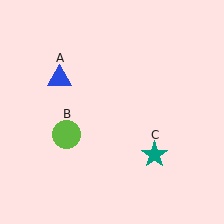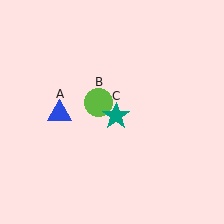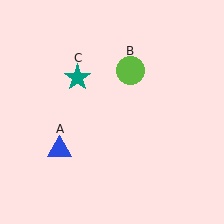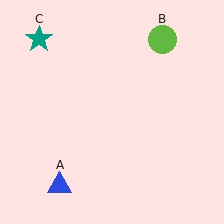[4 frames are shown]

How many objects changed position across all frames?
3 objects changed position: blue triangle (object A), lime circle (object B), teal star (object C).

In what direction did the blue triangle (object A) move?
The blue triangle (object A) moved down.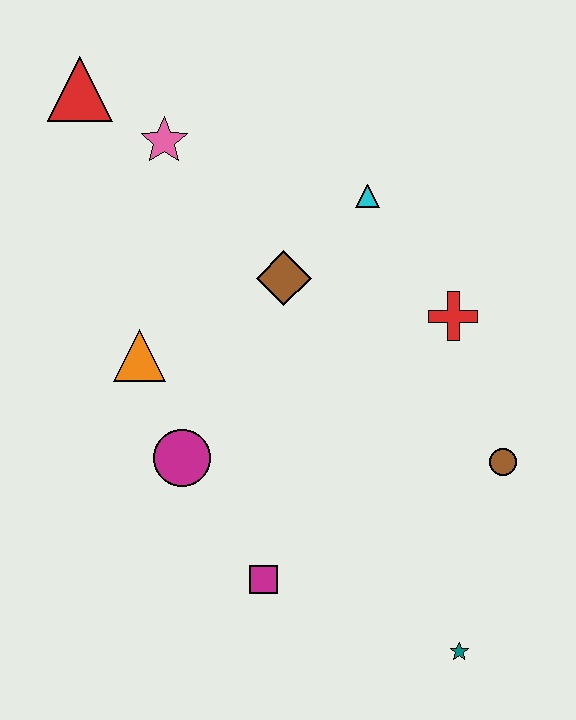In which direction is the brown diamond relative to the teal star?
The brown diamond is above the teal star.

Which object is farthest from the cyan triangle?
The teal star is farthest from the cyan triangle.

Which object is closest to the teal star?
The brown circle is closest to the teal star.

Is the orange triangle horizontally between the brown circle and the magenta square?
No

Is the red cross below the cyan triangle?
Yes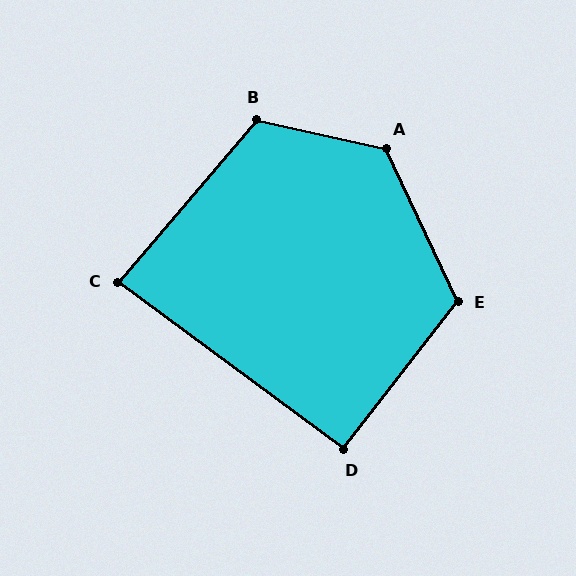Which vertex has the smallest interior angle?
C, at approximately 86 degrees.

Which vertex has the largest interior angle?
A, at approximately 127 degrees.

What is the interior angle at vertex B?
Approximately 118 degrees (obtuse).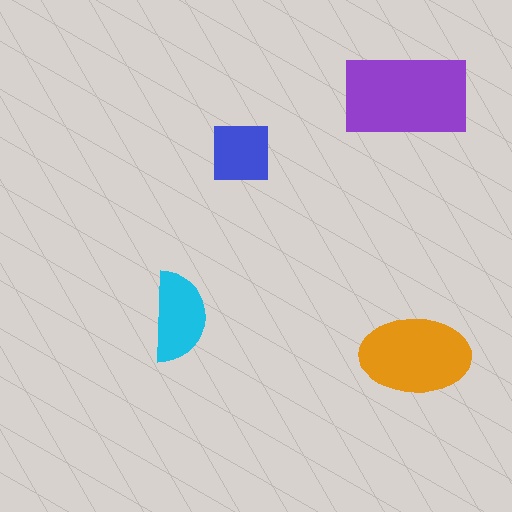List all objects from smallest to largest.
The blue square, the cyan semicircle, the orange ellipse, the purple rectangle.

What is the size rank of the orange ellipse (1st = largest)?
2nd.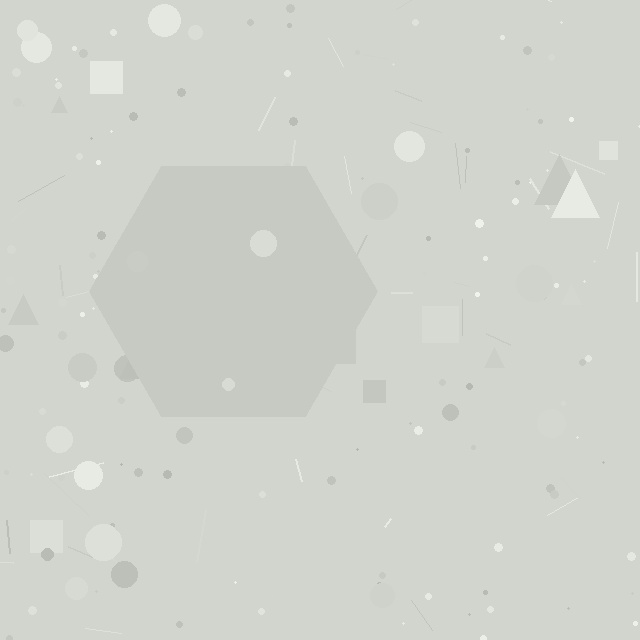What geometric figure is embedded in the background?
A hexagon is embedded in the background.